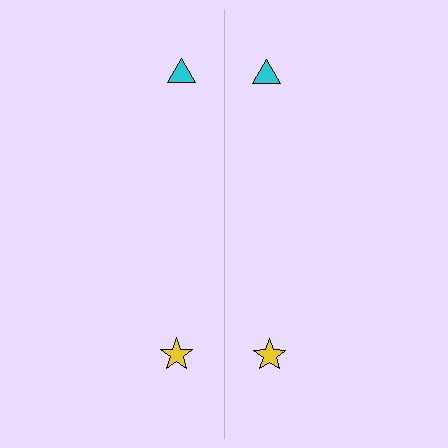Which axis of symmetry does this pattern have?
The pattern has a vertical axis of symmetry running through the center of the image.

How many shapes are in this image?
There are 4 shapes in this image.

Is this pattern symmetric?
Yes, this pattern has bilateral (reflection) symmetry.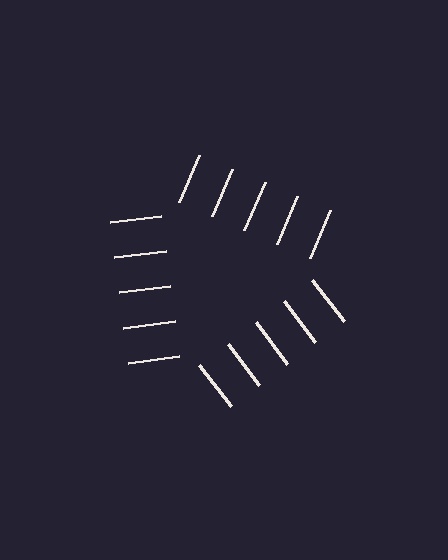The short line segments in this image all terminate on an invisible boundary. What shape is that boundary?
An illusory triangle — the line segments terminate on its edges but no continuous stroke is drawn.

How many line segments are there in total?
15 — 5 along each of the 3 edges.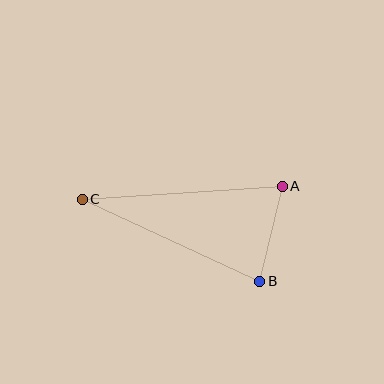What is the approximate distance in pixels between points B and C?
The distance between B and C is approximately 196 pixels.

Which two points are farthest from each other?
Points A and C are farthest from each other.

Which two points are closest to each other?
Points A and B are closest to each other.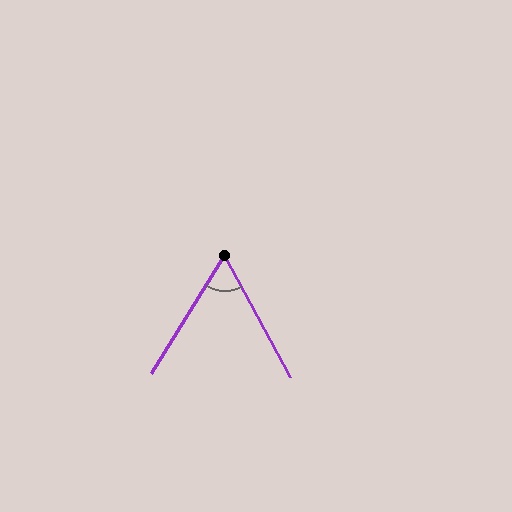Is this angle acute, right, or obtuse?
It is acute.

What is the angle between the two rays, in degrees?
Approximately 60 degrees.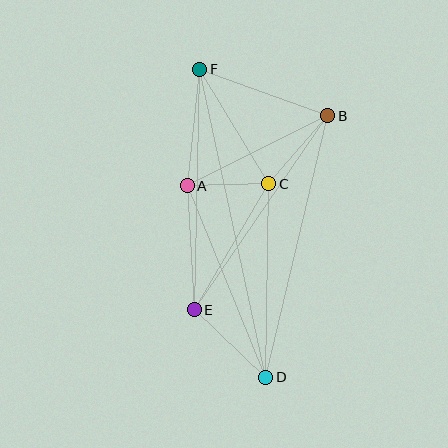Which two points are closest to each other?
Points A and C are closest to each other.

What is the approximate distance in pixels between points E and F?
The distance between E and F is approximately 241 pixels.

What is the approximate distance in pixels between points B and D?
The distance between B and D is approximately 269 pixels.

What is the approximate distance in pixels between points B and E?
The distance between B and E is approximately 236 pixels.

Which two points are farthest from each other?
Points D and F are farthest from each other.